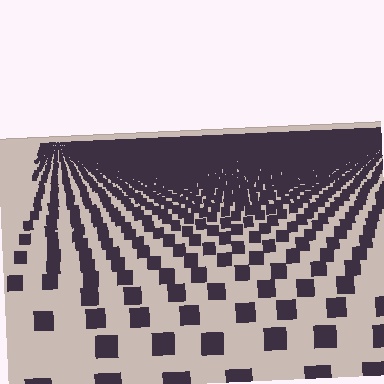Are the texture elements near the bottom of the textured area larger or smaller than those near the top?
Larger. Near the bottom, elements are closer to the viewer and appear at a bigger on-screen size.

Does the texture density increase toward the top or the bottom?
Density increases toward the top.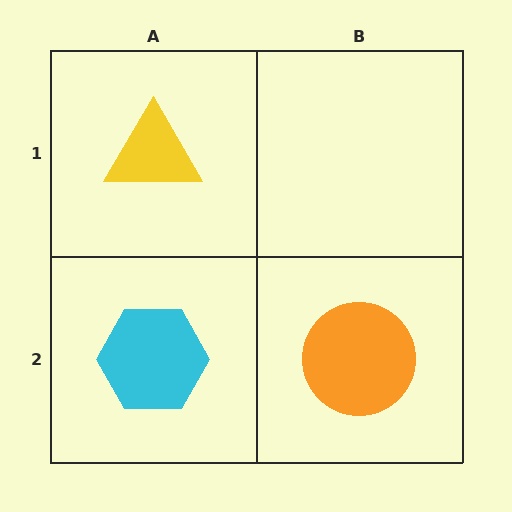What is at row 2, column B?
An orange circle.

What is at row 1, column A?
A yellow triangle.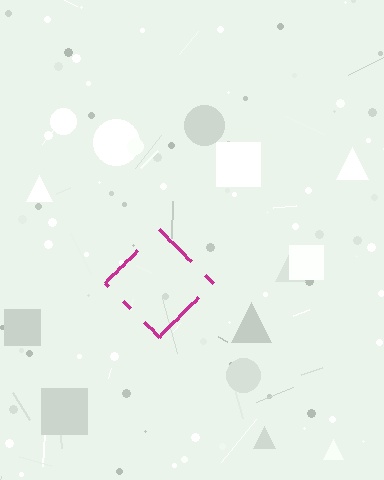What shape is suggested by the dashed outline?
The dashed outline suggests a diamond.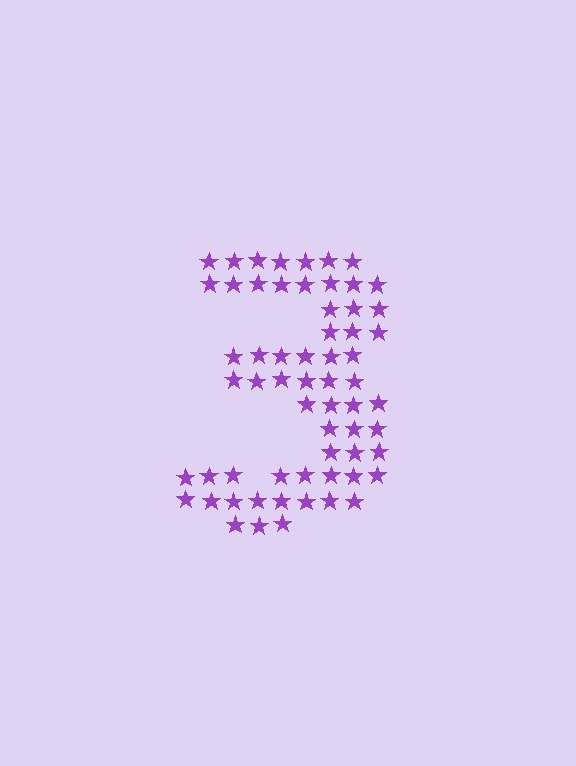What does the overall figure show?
The overall figure shows the digit 3.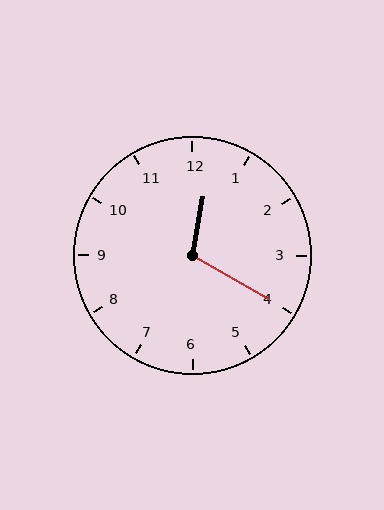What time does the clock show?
12:20.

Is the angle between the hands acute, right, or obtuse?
It is obtuse.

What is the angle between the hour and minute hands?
Approximately 110 degrees.